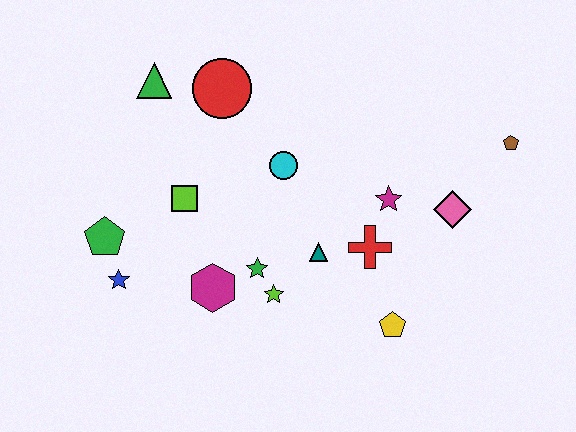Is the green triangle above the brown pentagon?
Yes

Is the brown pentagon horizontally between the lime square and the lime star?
No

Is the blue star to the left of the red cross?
Yes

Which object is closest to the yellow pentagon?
The red cross is closest to the yellow pentagon.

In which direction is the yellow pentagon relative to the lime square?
The yellow pentagon is to the right of the lime square.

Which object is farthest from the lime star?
The brown pentagon is farthest from the lime star.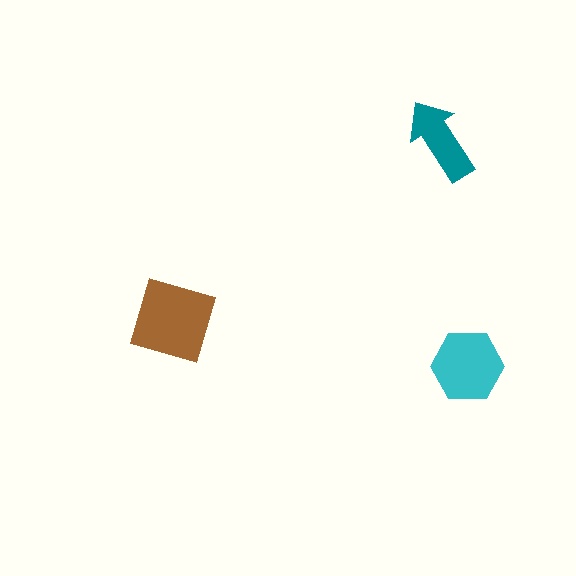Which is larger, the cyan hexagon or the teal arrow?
The cyan hexagon.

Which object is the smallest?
The teal arrow.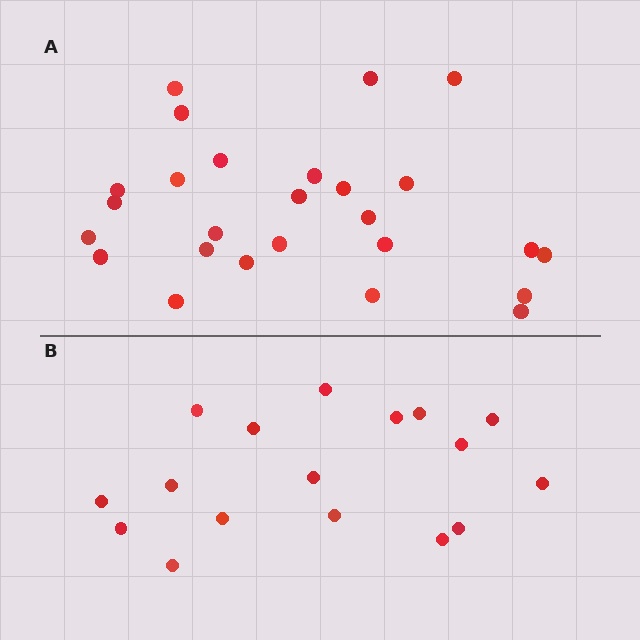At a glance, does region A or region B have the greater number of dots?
Region A (the top region) has more dots.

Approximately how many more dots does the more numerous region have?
Region A has roughly 8 or so more dots than region B.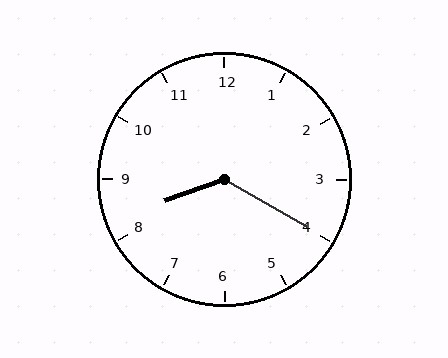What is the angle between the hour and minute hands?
Approximately 130 degrees.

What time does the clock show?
8:20.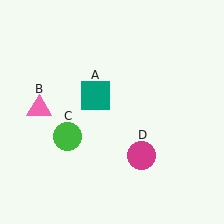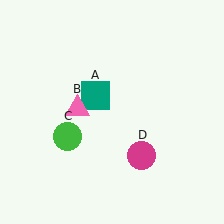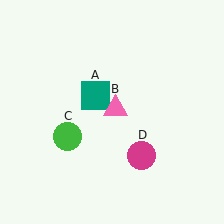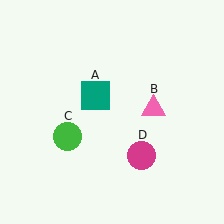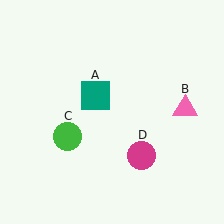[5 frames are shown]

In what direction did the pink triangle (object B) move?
The pink triangle (object B) moved right.